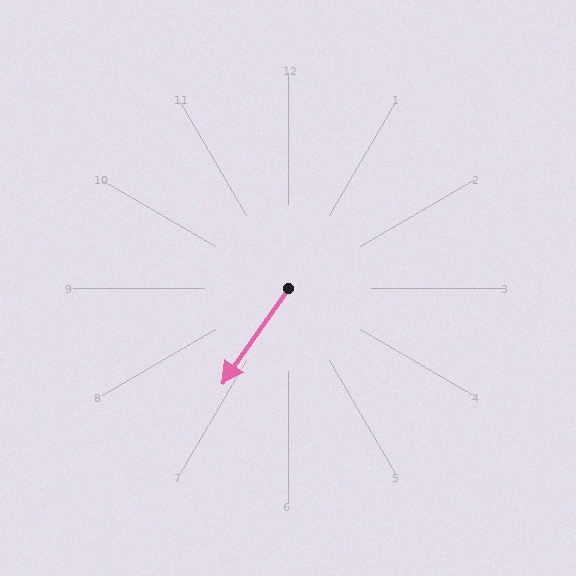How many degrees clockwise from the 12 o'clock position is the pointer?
Approximately 215 degrees.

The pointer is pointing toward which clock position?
Roughly 7 o'clock.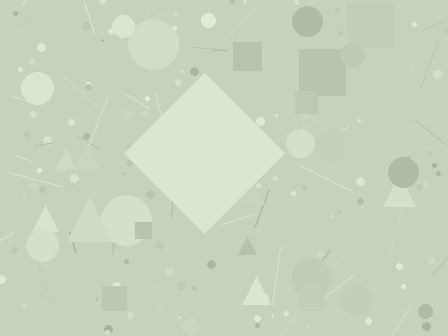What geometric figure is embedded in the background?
A diamond is embedded in the background.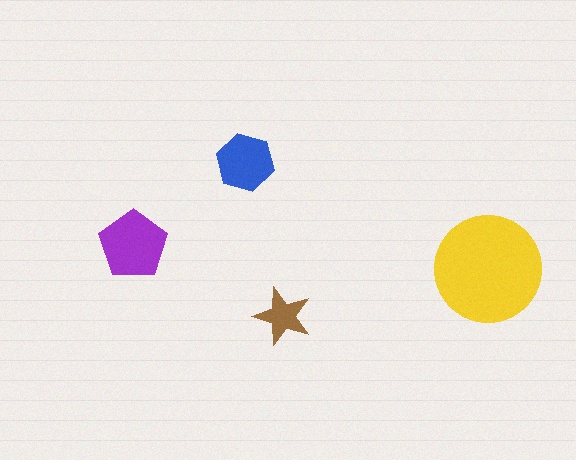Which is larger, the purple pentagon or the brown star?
The purple pentagon.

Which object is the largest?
The yellow circle.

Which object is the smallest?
The brown star.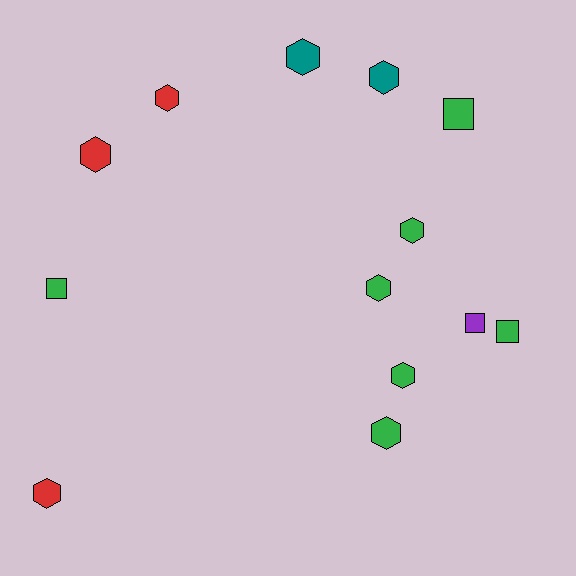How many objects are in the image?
There are 13 objects.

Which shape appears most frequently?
Hexagon, with 9 objects.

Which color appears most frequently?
Green, with 7 objects.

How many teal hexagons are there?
There are 2 teal hexagons.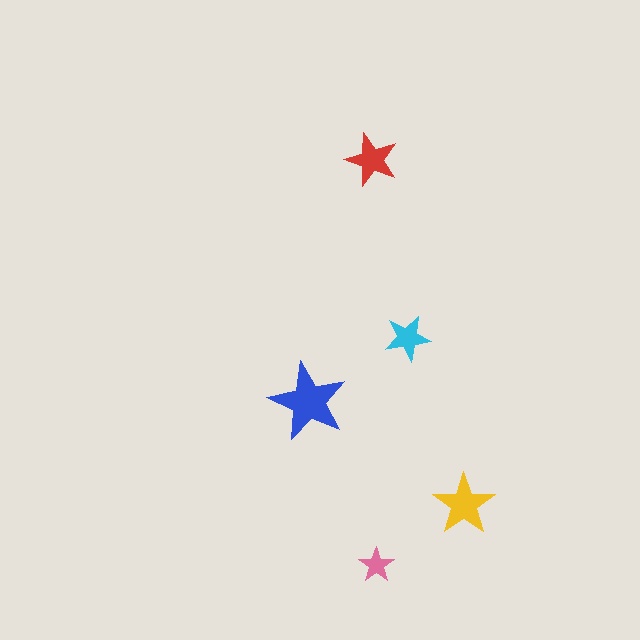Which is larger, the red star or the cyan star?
The red one.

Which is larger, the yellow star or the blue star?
The blue one.